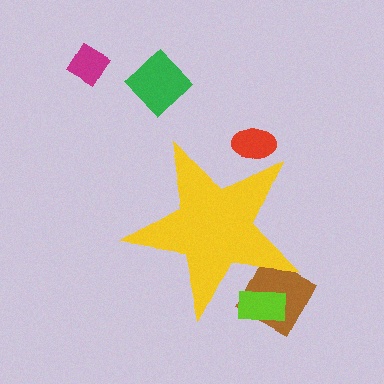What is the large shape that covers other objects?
A yellow star.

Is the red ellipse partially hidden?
Yes, the red ellipse is partially hidden behind the yellow star.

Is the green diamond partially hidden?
No, the green diamond is fully visible.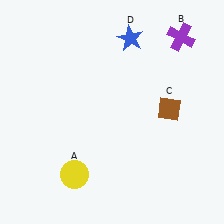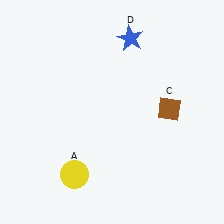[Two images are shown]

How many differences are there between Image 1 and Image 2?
There is 1 difference between the two images.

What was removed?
The purple cross (B) was removed in Image 2.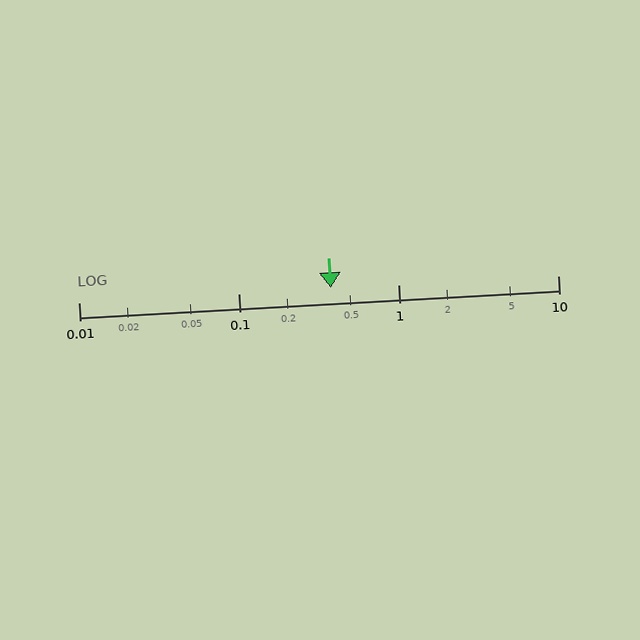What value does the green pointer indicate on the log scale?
The pointer indicates approximately 0.38.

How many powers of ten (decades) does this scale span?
The scale spans 3 decades, from 0.01 to 10.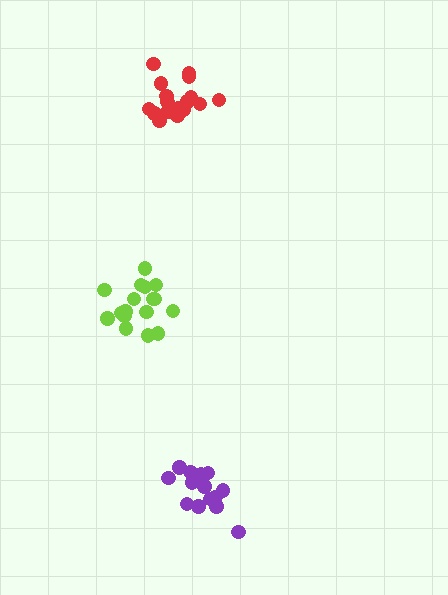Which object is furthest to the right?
The purple cluster is rightmost.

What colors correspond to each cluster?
The clusters are colored: purple, red, lime.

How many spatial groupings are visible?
There are 3 spatial groupings.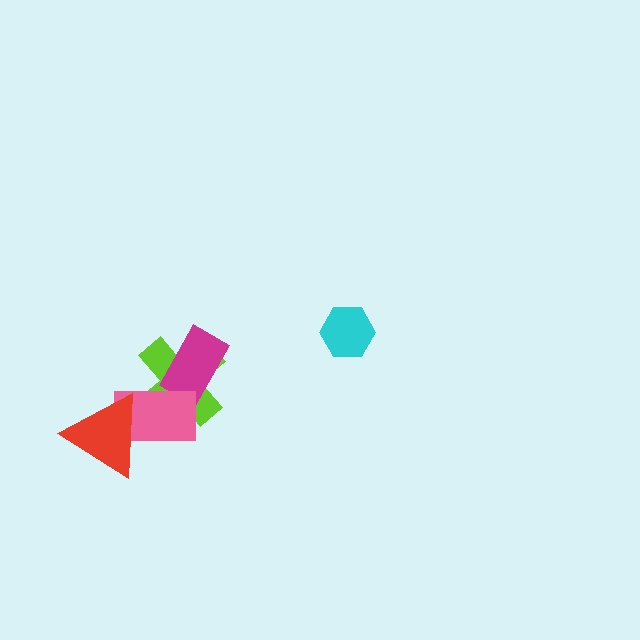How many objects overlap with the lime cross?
2 objects overlap with the lime cross.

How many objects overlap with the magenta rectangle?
2 objects overlap with the magenta rectangle.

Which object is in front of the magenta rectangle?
The pink rectangle is in front of the magenta rectangle.